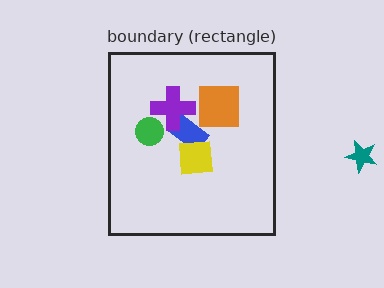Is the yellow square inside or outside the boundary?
Inside.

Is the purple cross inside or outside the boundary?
Inside.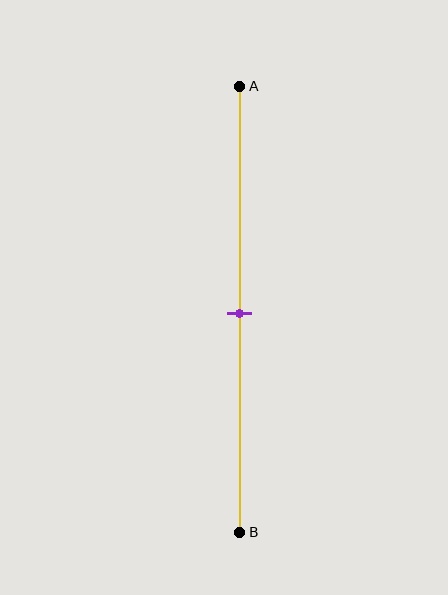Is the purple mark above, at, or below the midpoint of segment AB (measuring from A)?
The purple mark is approximately at the midpoint of segment AB.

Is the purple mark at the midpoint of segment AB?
Yes, the mark is approximately at the midpoint.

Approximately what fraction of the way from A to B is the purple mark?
The purple mark is approximately 50% of the way from A to B.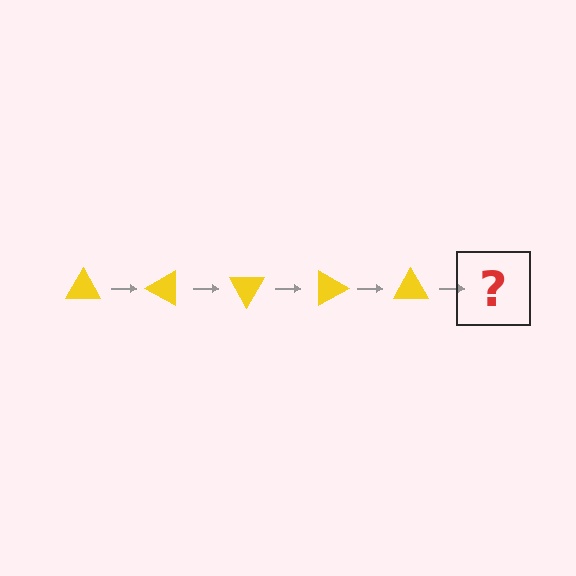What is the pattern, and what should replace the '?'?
The pattern is that the triangle rotates 30 degrees each step. The '?' should be a yellow triangle rotated 150 degrees.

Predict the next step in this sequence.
The next step is a yellow triangle rotated 150 degrees.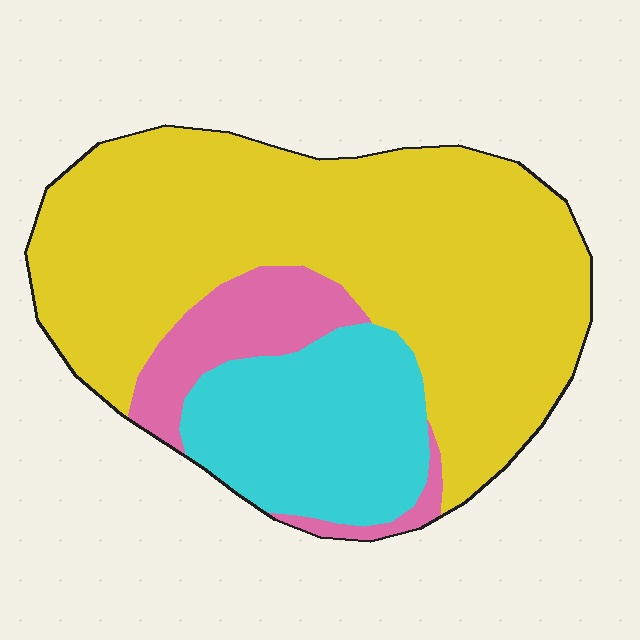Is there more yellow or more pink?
Yellow.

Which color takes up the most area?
Yellow, at roughly 65%.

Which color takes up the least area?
Pink, at roughly 10%.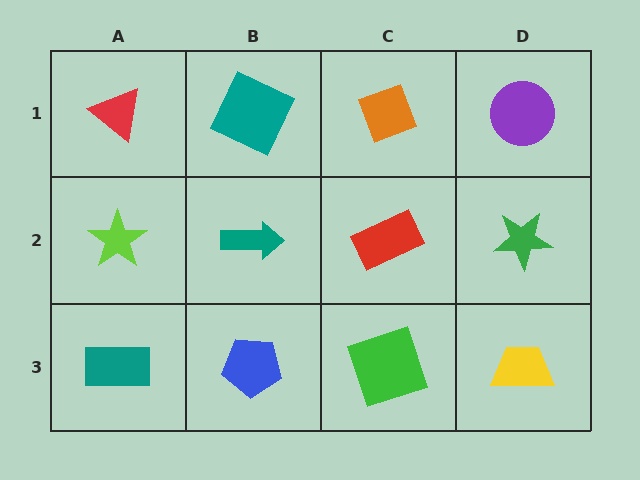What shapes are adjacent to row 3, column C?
A red rectangle (row 2, column C), a blue pentagon (row 3, column B), a yellow trapezoid (row 3, column D).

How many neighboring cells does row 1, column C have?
3.